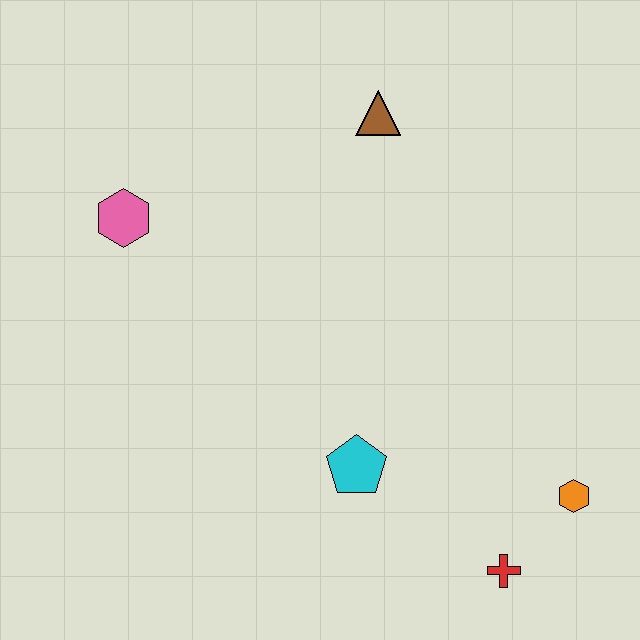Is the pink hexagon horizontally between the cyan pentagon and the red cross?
No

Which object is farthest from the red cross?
The pink hexagon is farthest from the red cross.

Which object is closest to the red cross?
The orange hexagon is closest to the red cross.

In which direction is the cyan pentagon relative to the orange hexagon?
The cyan pentagon is to the left of the orange hexagon.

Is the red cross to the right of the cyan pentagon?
Yes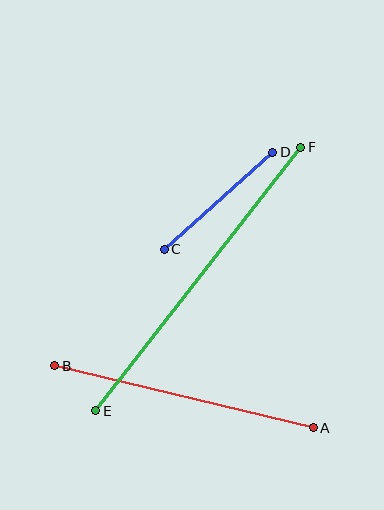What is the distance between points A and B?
The distance is approximately 266 pixels.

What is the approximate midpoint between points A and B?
The midpoint is at approximately (184, 397) pixels.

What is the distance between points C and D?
The distance is approximately 145 pixels.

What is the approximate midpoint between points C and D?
The midpoint is at approximately (218, 201) pixels.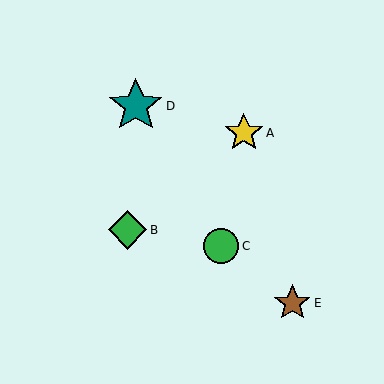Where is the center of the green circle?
The center of the green circle is at (221, 246).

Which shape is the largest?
The teal star (labeled D) is the largest.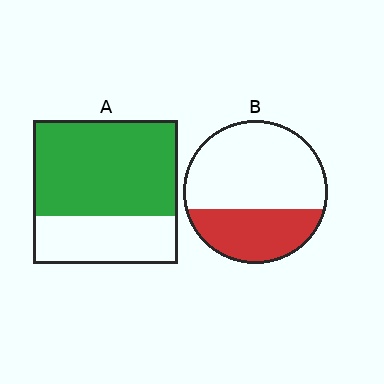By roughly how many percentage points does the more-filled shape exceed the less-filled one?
By roughly 30 percentage points (A over B).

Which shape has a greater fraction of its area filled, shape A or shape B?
Shape A.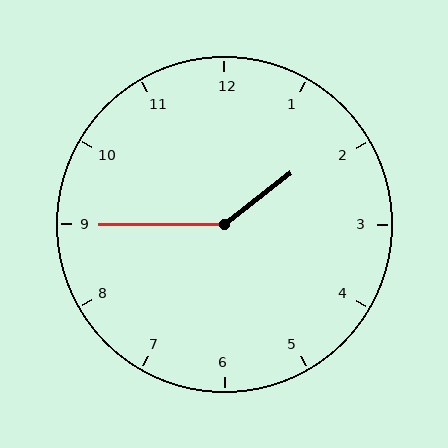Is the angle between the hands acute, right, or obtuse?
It is obtuse.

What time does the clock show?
1:45.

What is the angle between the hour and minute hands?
Approximately 142 degrees.